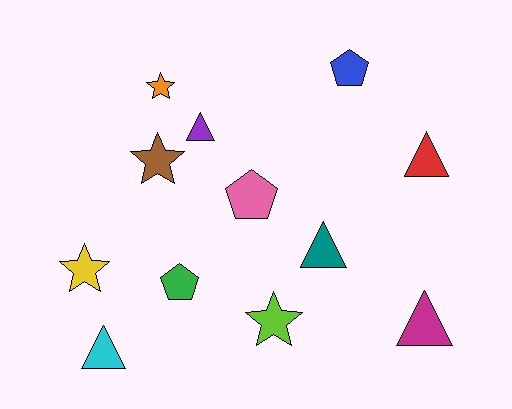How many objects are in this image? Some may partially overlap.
There are 12 objects.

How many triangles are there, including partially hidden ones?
There are 5 triangles.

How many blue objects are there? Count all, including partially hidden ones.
There is 1 blue object.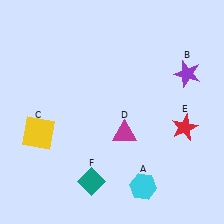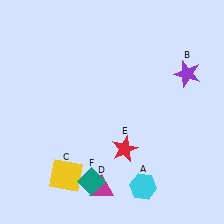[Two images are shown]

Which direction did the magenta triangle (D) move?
The magenta triangle (D) moved down.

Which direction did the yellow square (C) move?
The yellow square (C) moved down.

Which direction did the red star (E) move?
The red star (E) moved left.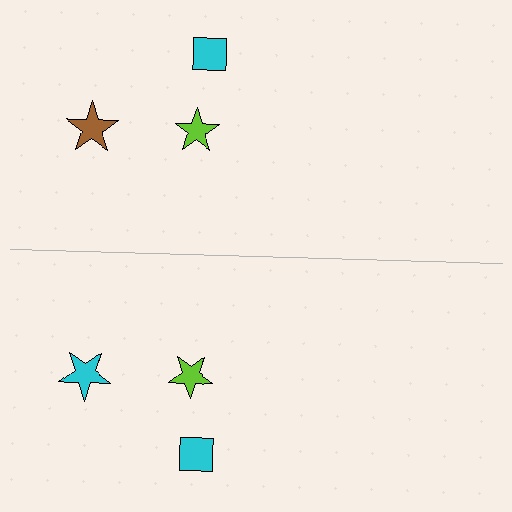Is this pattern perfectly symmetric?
No, the pattern is not perfectly symmetric. The cyan star on the bottom side breaks the symmetry — its mirror counterpart is brown.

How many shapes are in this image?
There are 6 shapes in this image.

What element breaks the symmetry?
The cyan star on the bottom side breaks the symmetry — its mirror counterpart is brown.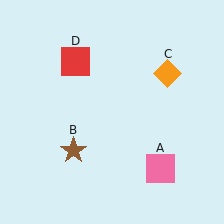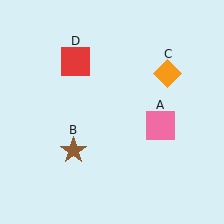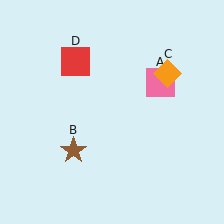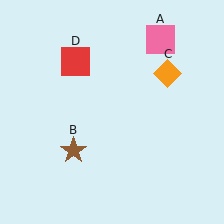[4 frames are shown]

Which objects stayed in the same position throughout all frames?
Brown star (object B) and orange diamond (object C) and red square (object D) remained stationary.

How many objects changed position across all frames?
1 object changed position: pink square (object A).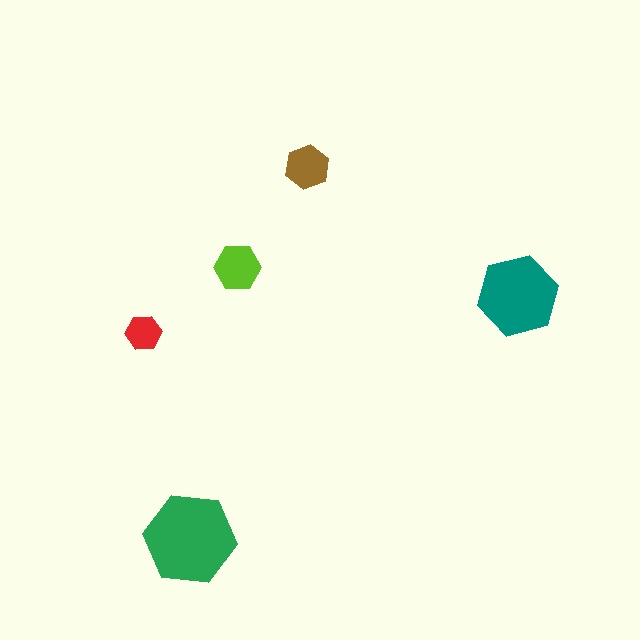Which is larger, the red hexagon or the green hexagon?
The green one.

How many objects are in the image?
There are 5 objects in the image.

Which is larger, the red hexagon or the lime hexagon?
The lime one.